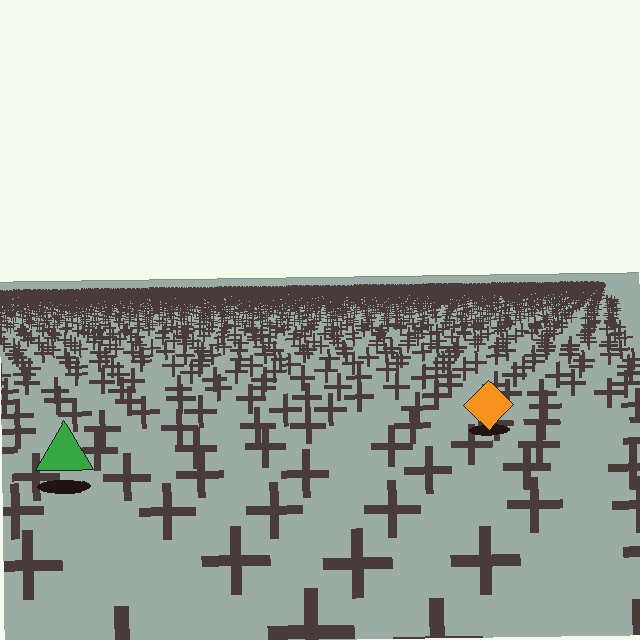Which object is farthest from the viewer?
The orange diamond is farthest from the viewer. It appears smaller and the ground texture around it is denser.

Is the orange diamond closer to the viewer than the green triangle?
No. The green triangle is closer — you can tell from the texture gradient: the ground texture is coarser near it.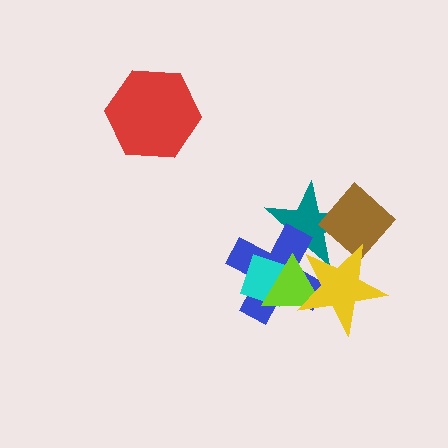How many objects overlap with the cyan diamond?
2 objects overlap with the cyan diamond.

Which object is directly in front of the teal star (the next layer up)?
The brown diamond is directly in front of the teal star.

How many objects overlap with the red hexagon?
0 objects overlap with the red hexagon.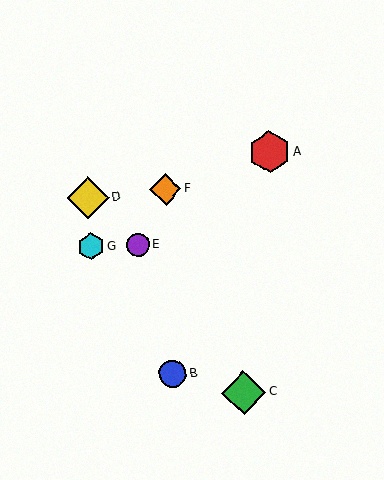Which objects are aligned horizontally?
Objects E, G are aligned horizontally.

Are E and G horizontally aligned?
Yes, both are at y≈245.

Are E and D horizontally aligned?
No, E is at y≈245 and D is at y≈198.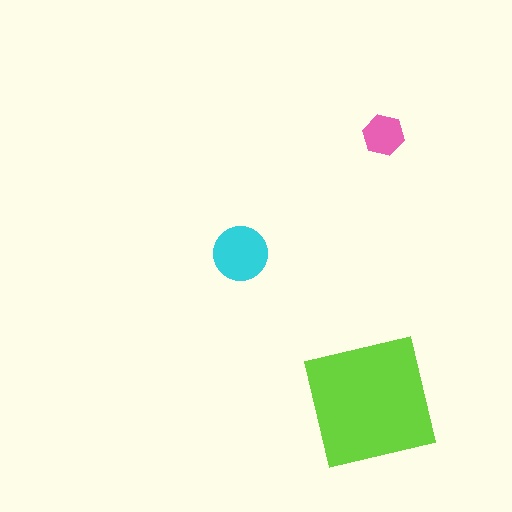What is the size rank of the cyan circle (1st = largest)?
2nd.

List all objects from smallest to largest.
The pink hexagon, the cyan circle, the lime square.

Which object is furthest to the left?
The cyan circle is leftmost.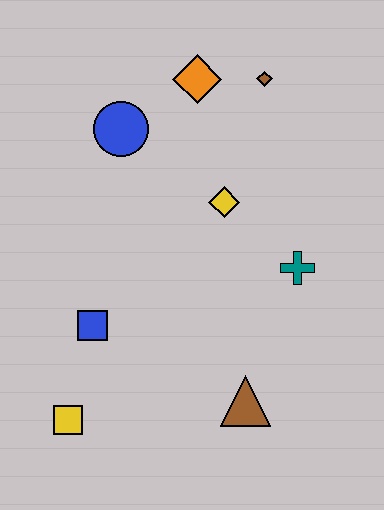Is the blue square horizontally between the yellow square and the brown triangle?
Yes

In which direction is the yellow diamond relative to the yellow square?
The yellow diamond is above the yellow square.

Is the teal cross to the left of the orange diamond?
No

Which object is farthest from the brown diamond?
The yellow square is farthest from the brown diamond.